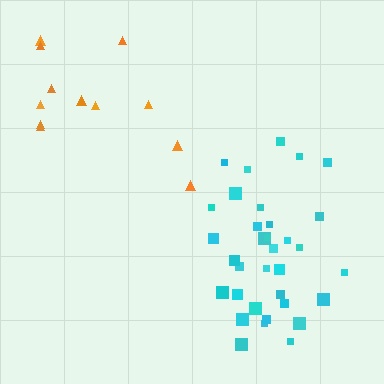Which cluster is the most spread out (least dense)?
Orange.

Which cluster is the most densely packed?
Cyan.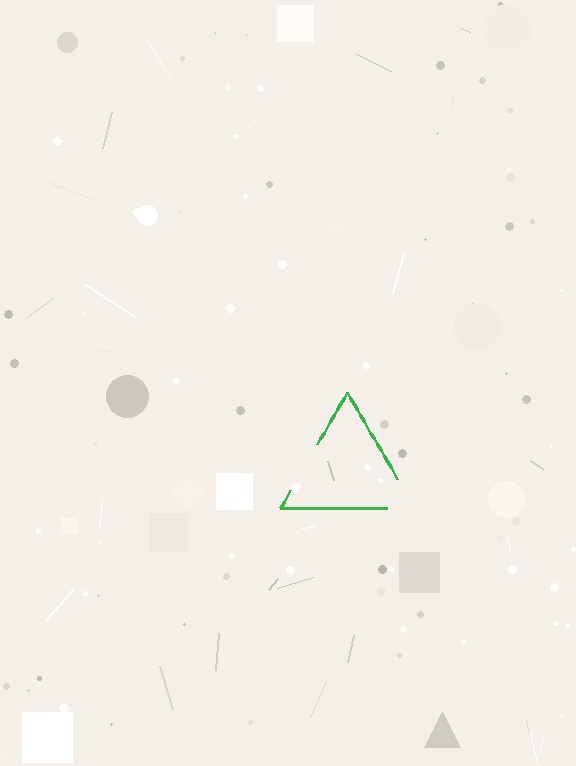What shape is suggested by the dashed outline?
The dashed outline suggests a triangle.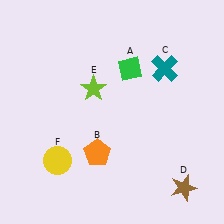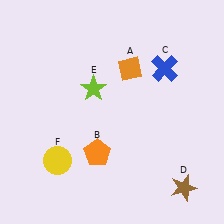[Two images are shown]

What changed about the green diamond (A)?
In Image 1, A is green. In Image 2, it changed to orange.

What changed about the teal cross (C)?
In Image 1, C is teal. In Image 2, it changed to blue.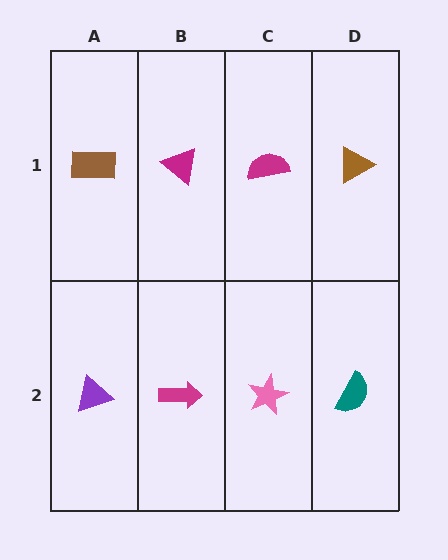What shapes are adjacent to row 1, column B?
A magenta arrow (row 2, column B), a brown rectangle (row 1, column A), a magenta semicircle (row 1, column C).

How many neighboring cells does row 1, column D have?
2.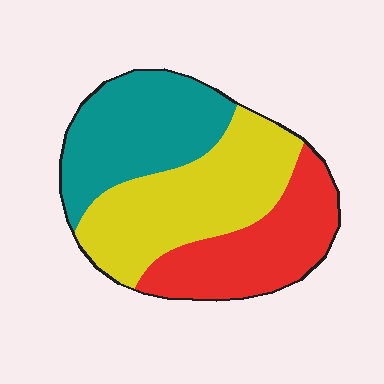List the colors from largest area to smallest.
From largest to smallest: yellow, teal, red.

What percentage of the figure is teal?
Teal takes up about one third (1/3) of the figure.